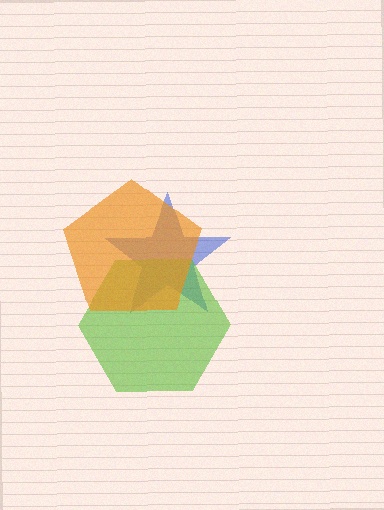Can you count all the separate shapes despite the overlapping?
Yes, there are 3 separate shapes.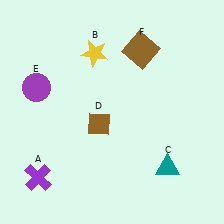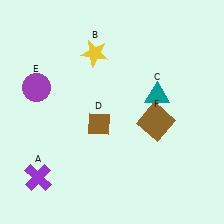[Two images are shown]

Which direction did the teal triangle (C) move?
The teal triangle (C) moved up.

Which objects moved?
The objects that moved are: the teal triangle (C), the brown square (F).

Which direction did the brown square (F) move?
The brown square (F) moved down.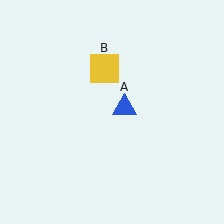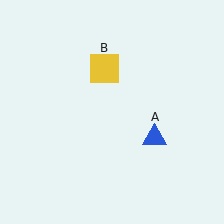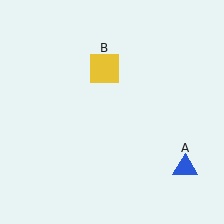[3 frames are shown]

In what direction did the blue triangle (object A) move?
The blue triangle (object A) moved down and to the right.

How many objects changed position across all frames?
1 object changed position: blue triangle (object A).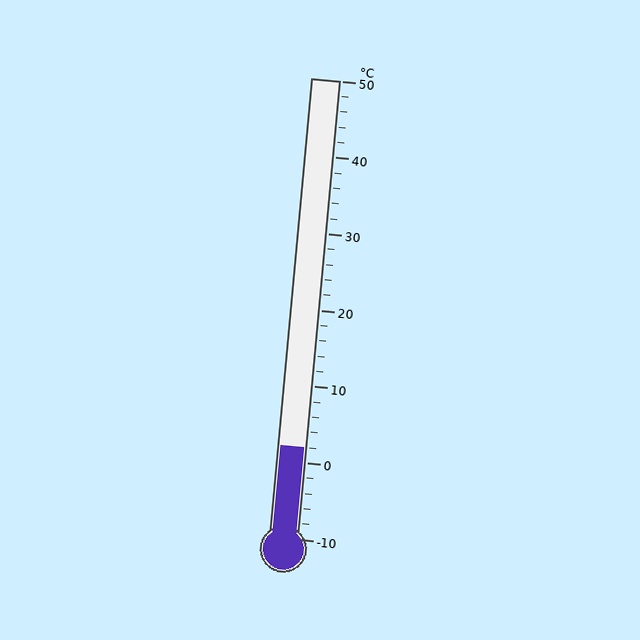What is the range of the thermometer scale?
The thermometer scale ranges from -10°C to 50°C.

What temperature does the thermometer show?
The thermometer shows approximately 2°C.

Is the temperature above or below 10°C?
The temperature is below 10°C.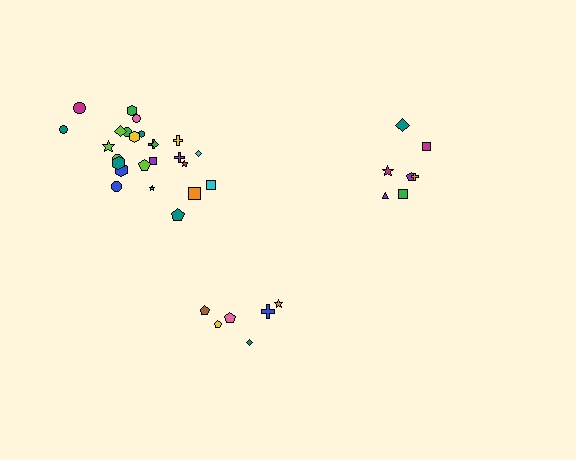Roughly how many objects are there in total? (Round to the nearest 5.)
Roughly 40 objects in total.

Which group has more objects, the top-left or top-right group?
The top-left group.